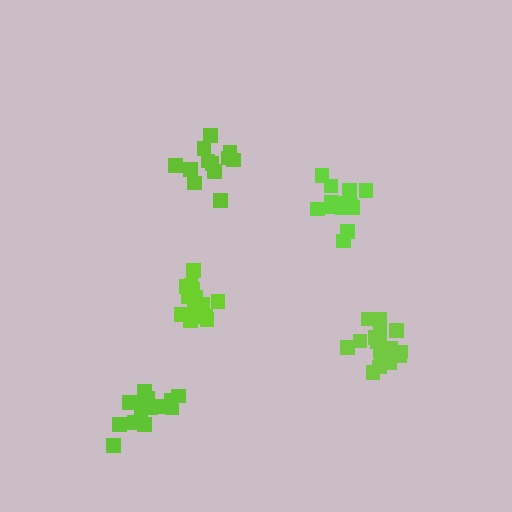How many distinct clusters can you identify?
There are 5 distinct clusters.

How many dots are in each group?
Group 1: 14 dots, Group 2: 18 dots, Group 3: 16 dots, Group 4: 12 dots, Group 5: 13 dots (73 total).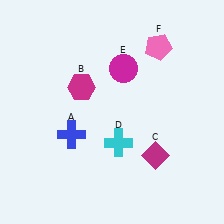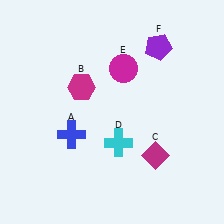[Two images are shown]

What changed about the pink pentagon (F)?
In Image 1, F is pink. In Image 2, it changed to purple.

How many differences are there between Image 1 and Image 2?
There is 1 difference between the two images.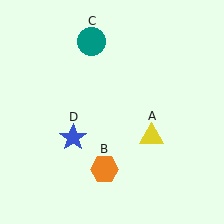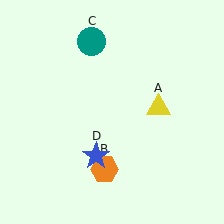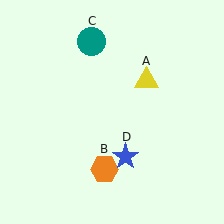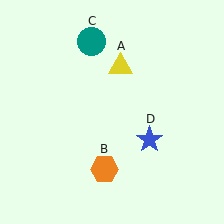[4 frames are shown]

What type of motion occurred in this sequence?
The yellow triangle (object A), blue star (object D) rotated counterclockwise around the center of the scene.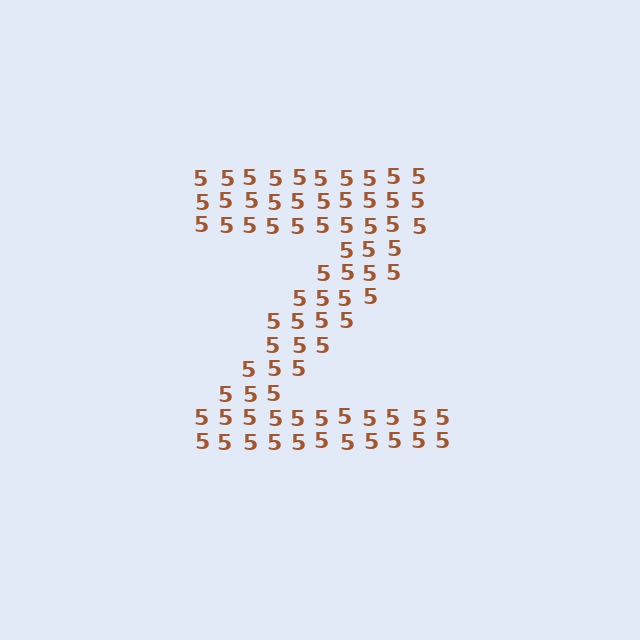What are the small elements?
The small elements are digit 5's.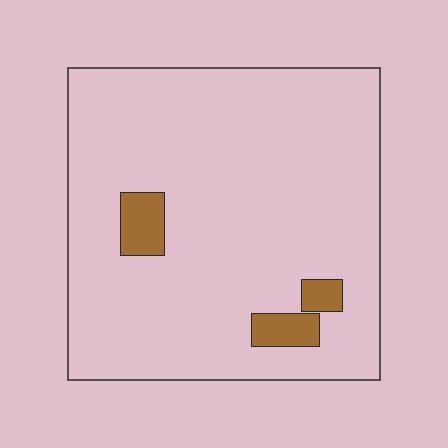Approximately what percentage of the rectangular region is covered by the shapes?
Approximately 5%.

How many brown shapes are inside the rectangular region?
3.